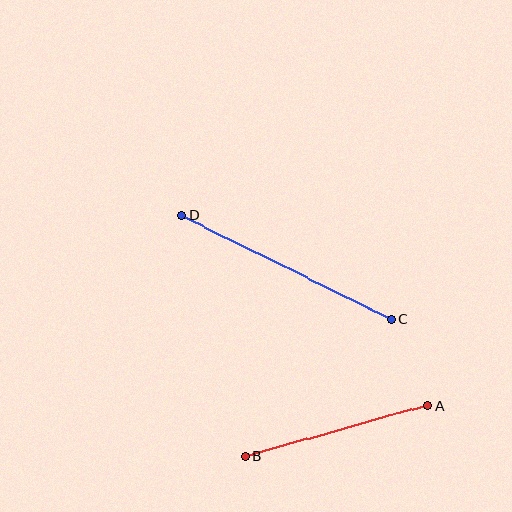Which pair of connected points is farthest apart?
Points C and D are farthest apart.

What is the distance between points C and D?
The distance is approximately 234 pixels.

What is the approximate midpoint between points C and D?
The midpoint is at approximately (287, 268) pixels.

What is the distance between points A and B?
The distance is approximately 189 pixels.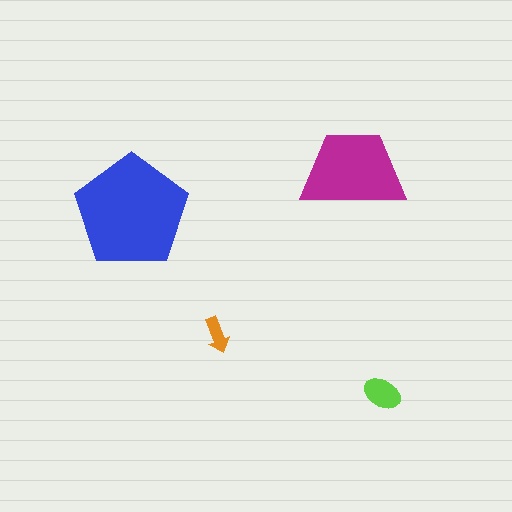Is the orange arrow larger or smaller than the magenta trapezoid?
Smaller.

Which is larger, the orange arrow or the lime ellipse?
The lime ellipse.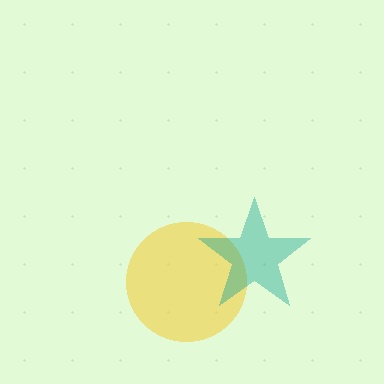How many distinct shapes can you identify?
There are 2 distinct shapes: a yellow circle, a teal star.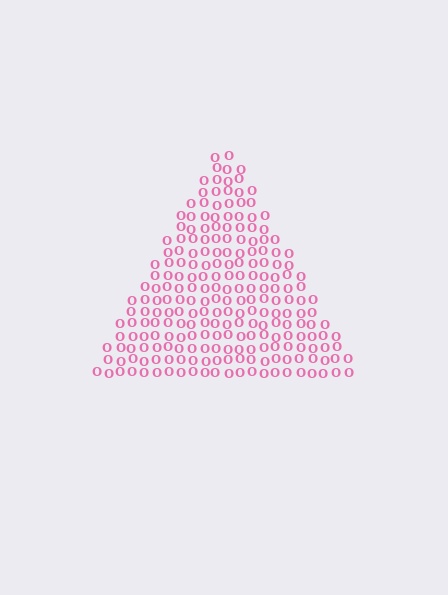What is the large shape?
The large shape is a triangle.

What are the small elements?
The small elements are letter O's.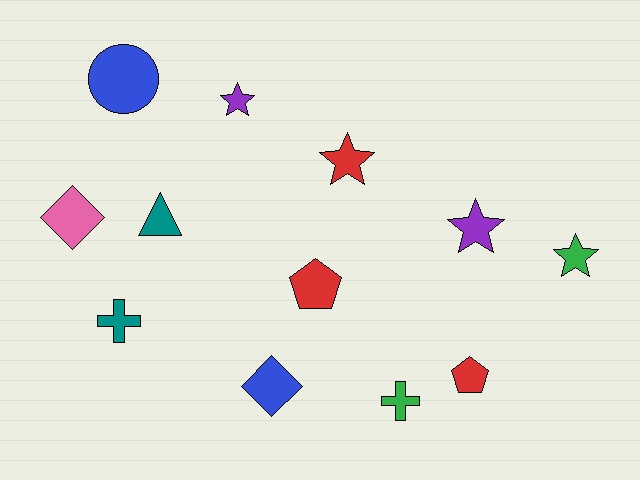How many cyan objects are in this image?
There are no cyan objects.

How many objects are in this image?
There are 12 objects.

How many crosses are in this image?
There are 2 crosses.